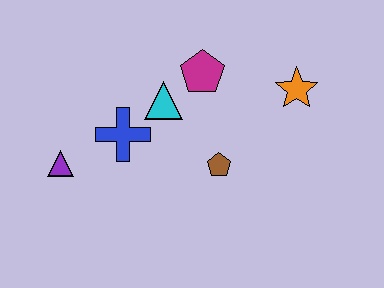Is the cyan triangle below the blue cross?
No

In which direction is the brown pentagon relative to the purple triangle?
The brown pentagon is to the right of the purple triangle.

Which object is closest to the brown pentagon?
The cyan triangle is closest to the brown pentagon.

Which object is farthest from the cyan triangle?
The orange star is farthest from the cyan triangle.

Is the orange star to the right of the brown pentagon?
Yes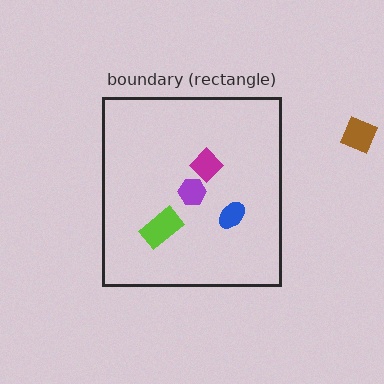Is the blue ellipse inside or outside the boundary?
Inside.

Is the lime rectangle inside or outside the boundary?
Inside.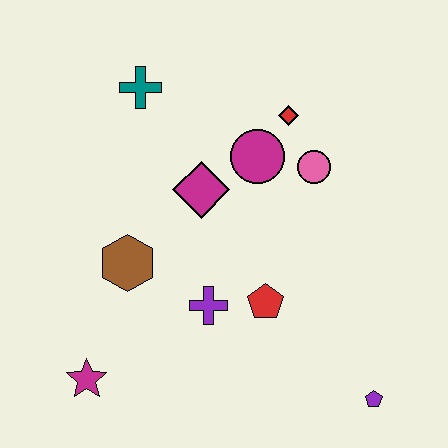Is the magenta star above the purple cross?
No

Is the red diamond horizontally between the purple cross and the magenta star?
No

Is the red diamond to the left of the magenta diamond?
No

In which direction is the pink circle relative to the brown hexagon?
The pink circle is to the right of the brown hexagon.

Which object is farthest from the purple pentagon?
The teal cross is farthest from the purple pentagon.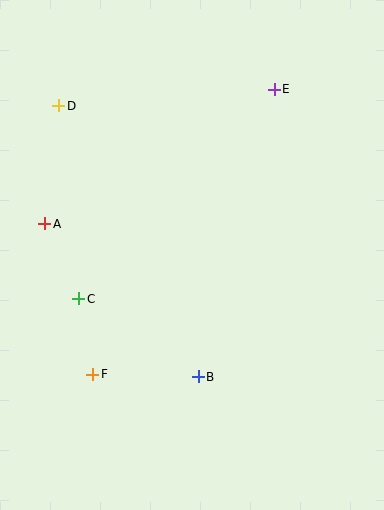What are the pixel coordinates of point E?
Point E is at (274, 89).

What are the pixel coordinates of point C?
Point C is at (79, 299).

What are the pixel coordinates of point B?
Point B is at (198, 377).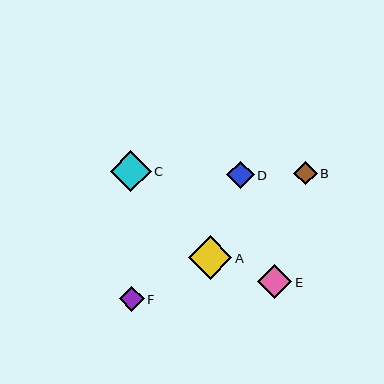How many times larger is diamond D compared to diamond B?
Diamond D is approximately 1.2 times the size of diamond B.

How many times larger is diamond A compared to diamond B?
Diamond A is approximately 1.9 times the size of diamond B.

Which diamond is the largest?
Diamond A is the largest with a size of approximately 44 pixels.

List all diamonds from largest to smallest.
From largest to smallest: A, C, E, D, F, B.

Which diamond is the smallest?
Diamond B is the smallest with a size of approximately 23 pixels.